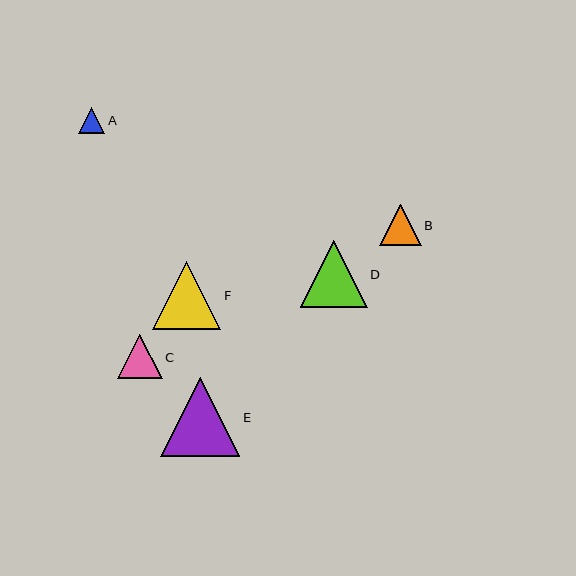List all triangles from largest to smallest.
From largest to smallest: E, F, D, C, B, A.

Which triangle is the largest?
Triangle E is the largest with a size of approximately 79 pixels.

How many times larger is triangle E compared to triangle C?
Triangle E is approximately 1.8 times the size of triangle C.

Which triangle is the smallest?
Triangle A is the smallest with a size of approximately 26 pixels.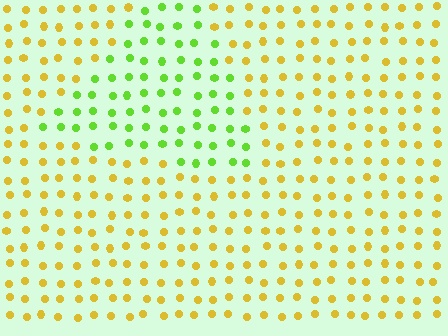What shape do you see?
I see a triangle.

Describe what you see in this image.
The image is filled with small yellow elements in a uniform arrangement. A triangle-shaped region is visible where the elements are tinted to a slightly different hue, forming a subtle color boundary.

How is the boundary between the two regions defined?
The boundary is defined purely by a slight shift in hue (about 53 degrees). Spacing, size, and orientation are identical on both sides.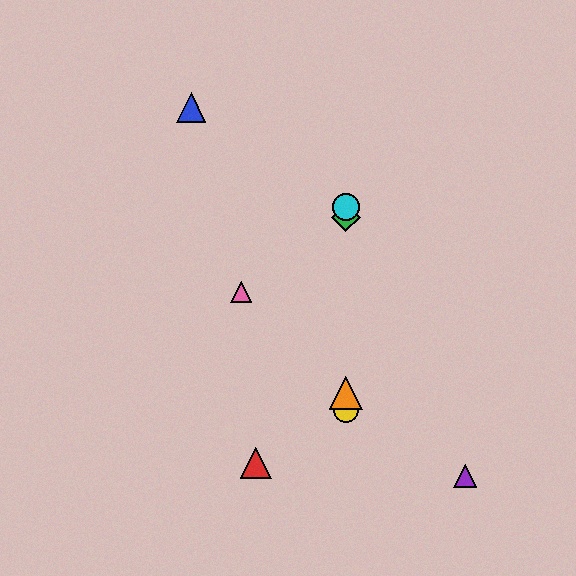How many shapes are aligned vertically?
4 shapes (the green diamond, the yellow circle, the orange triangle, the cyan circle) are aligned vertically.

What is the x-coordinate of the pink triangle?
The pink triangle is at x≈241.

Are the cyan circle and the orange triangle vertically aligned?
Yes, both are at x≈346.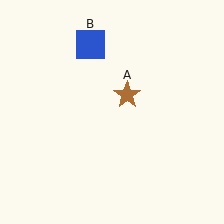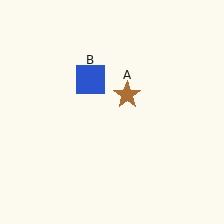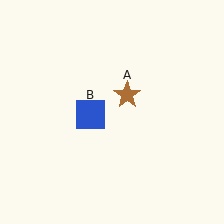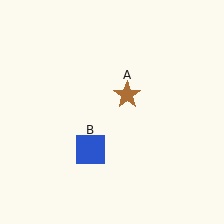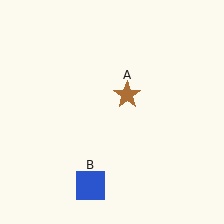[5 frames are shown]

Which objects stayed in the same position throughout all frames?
Brown star (object A) remained stationary.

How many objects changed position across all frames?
1 object changed position: blue square (object B).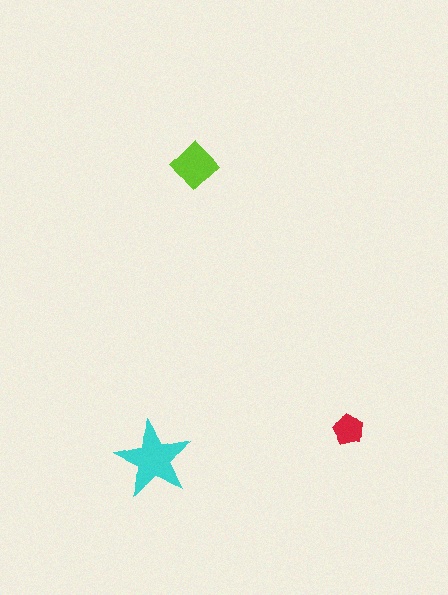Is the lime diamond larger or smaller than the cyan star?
Smaller.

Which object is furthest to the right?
The red pentagon is rightmost.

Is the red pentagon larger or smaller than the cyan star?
Smaller.